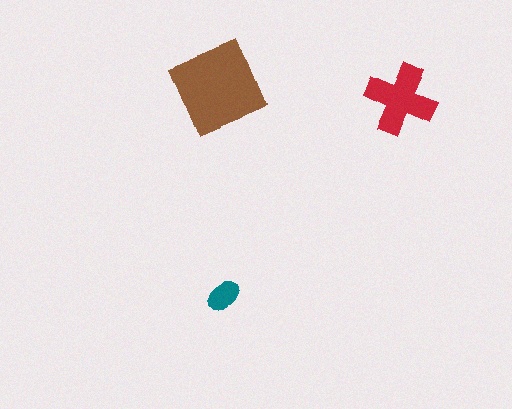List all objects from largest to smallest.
The brown diamond, the red cross, the teal ellipse.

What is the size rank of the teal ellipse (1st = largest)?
3rd.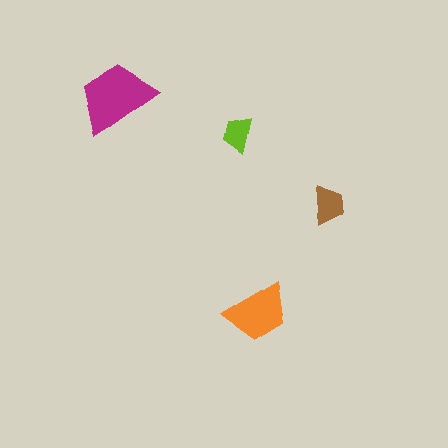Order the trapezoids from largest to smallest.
the magenta one, the orange one, the brown one, the lime one.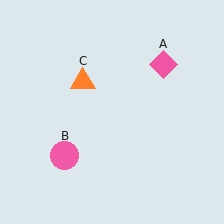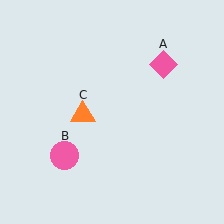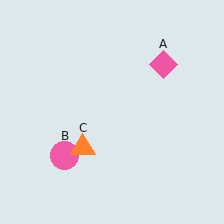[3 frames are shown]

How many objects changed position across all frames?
1 object changed position: orange triangle (object C).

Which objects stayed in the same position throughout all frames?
Pink diamond (object A) and pink circle (object B) remained stationary.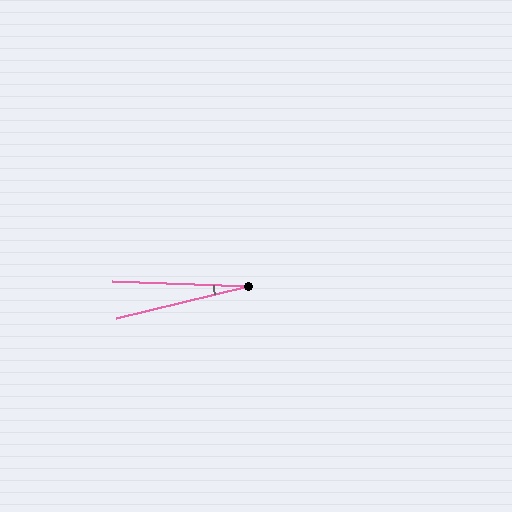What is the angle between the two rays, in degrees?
Approximately 16 degrees.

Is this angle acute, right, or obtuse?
It is acute.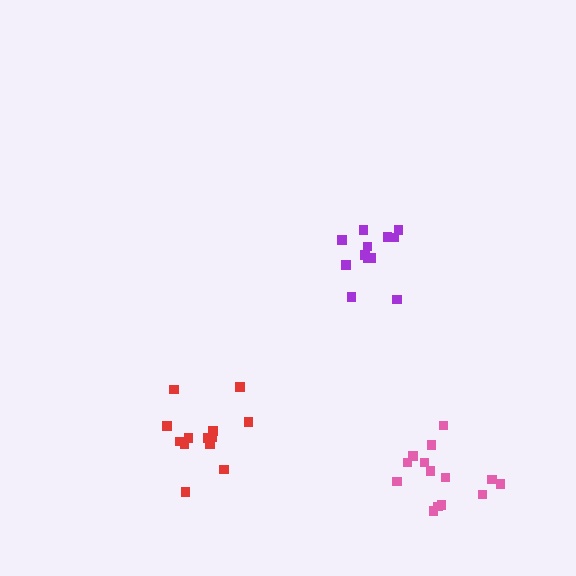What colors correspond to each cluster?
The clusters are colored: purple, red, pink.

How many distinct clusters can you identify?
There are 3 distinct clusters.